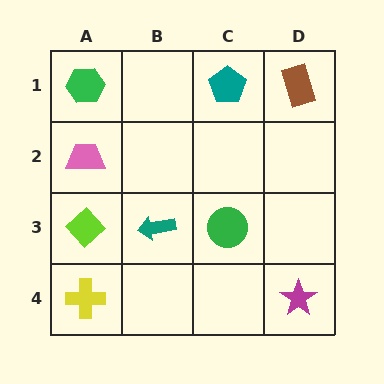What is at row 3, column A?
A lime diamond.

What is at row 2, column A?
A pink trapezoid.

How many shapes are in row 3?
3 shapes.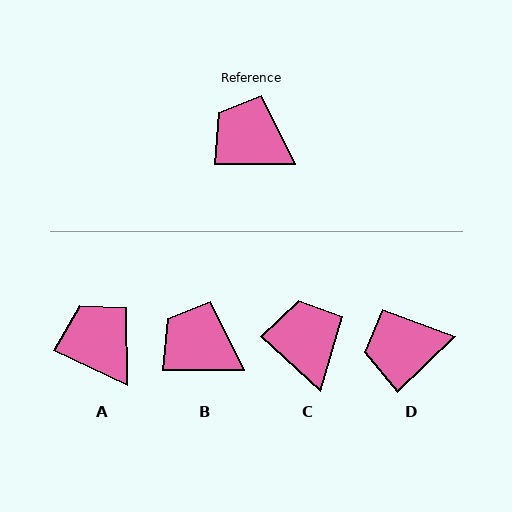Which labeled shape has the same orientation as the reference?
B.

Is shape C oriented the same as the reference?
No, it is off by about 42 degrees.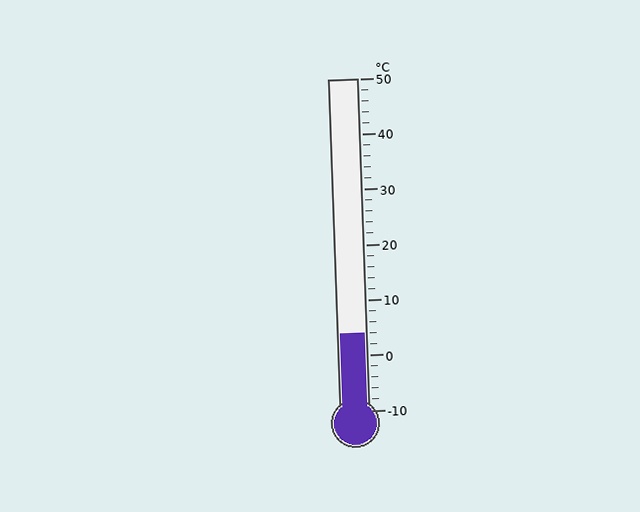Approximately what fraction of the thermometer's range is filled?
The thermometer is filled to approximately 25% of its range.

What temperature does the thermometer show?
The thermometer shows approximately 4°C.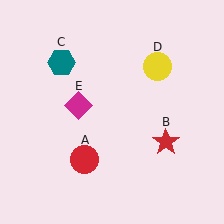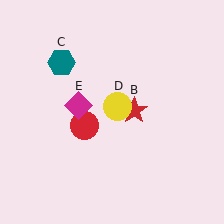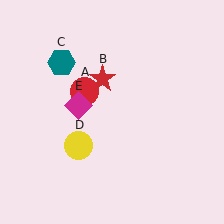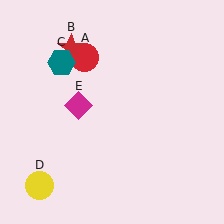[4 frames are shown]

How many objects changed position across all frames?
3 objects changed position: red circle (object A), red star (object B), yellow circle (object D).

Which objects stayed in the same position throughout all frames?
Teal hexagon (object C) and magenta diamond (object E) remained stationary.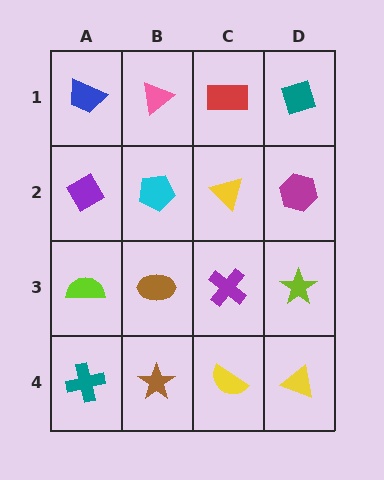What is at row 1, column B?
A pink triangle.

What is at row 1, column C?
A red rectangle.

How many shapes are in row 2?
4 shapes.